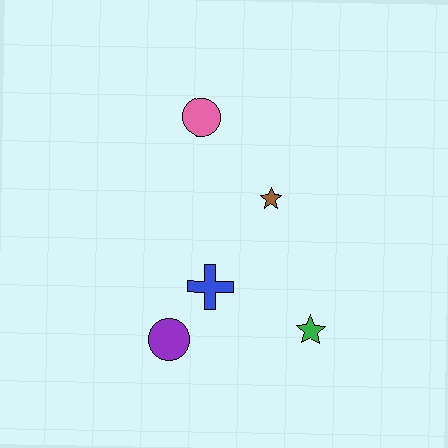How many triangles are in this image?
There are no triangles.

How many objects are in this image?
There are 5 objects.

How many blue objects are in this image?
There is 1 blue object.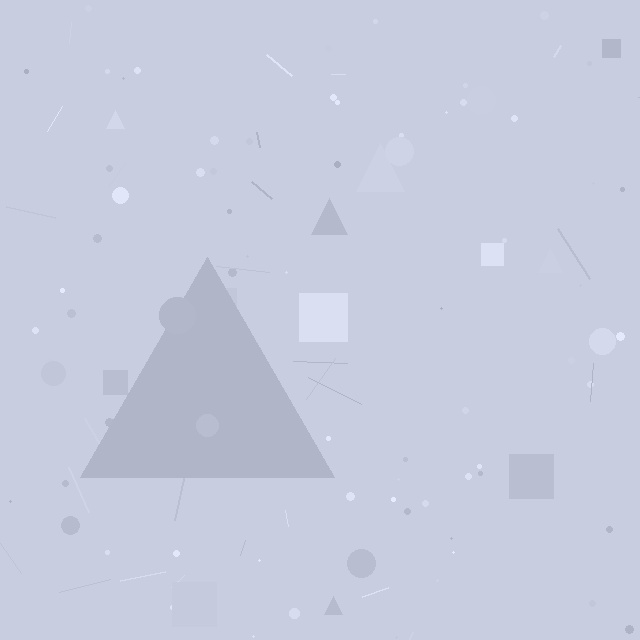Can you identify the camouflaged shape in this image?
The camouflaged shape is a triangle.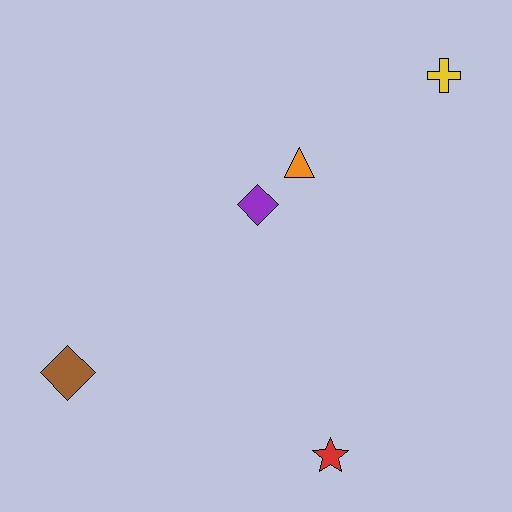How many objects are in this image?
There are 5 objects.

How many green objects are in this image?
There are no green objects.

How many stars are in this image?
There is 1 star.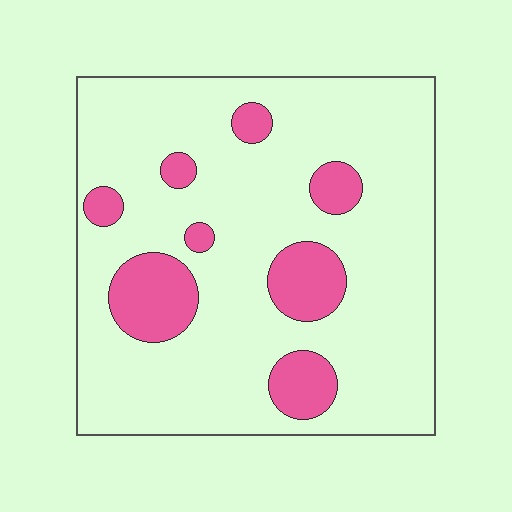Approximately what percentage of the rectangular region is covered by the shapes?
Approximately 15%.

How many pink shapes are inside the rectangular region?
8.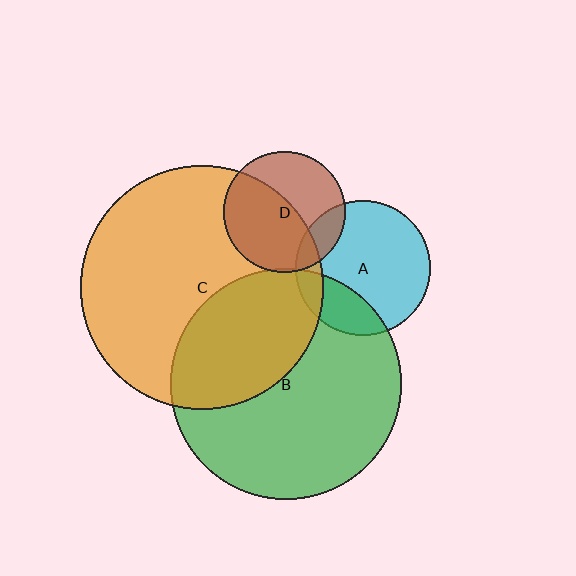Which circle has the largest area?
Circle C (orange).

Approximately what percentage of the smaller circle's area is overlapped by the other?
Approximately 10%.